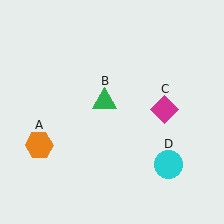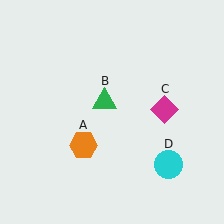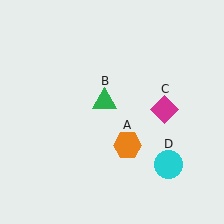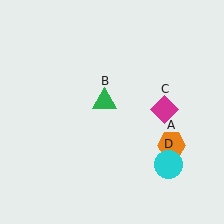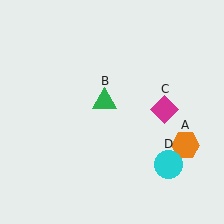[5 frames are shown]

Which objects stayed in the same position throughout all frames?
Green triangle (object B) and magenta diamond (object C) and cyan circle (object D) remained stationary.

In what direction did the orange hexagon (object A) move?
The orange hexagon (object A) moved right.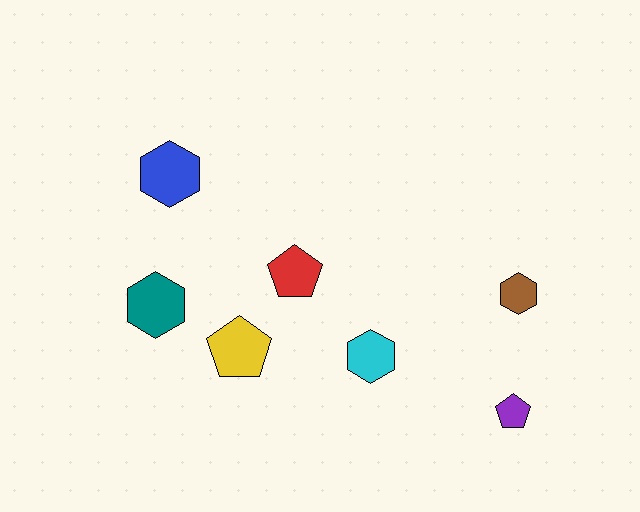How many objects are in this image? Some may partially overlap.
There are 7 objects.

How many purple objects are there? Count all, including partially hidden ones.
There is 1 purple object.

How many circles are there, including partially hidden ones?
There are no circles.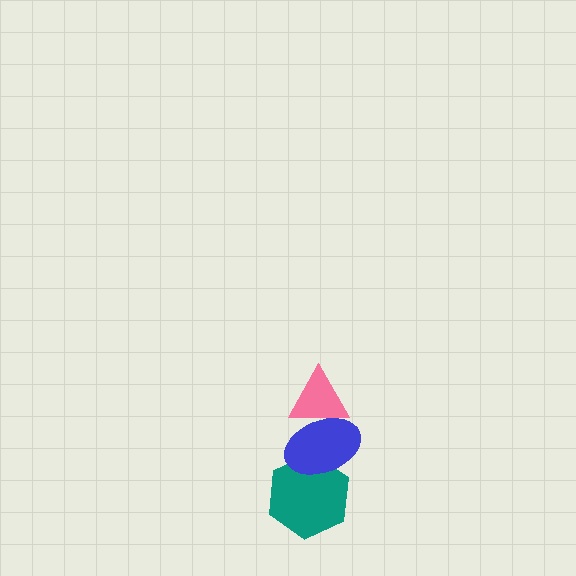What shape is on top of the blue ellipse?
The pink triangle is on top of the blue ellipse.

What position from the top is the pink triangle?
The pink triangle is 1st from the top.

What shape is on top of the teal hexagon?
The blue ellipse is on top of the teal hexagon.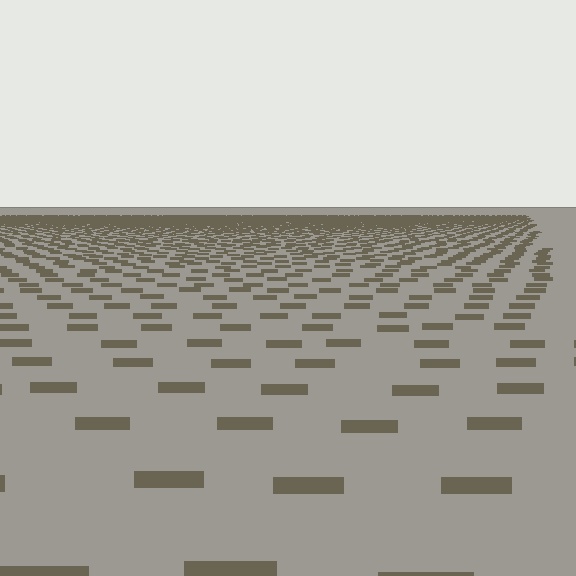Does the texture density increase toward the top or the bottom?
Density increases toward the top.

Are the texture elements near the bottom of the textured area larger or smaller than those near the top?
Larger. Near the bottom, elements are closer to the viewer and appear at a bigger on-screen size.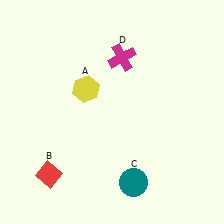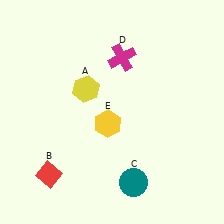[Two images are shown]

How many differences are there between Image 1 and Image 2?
There is 1 difference between the two images.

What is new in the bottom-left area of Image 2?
A yellow hexagon (E) was added in the bottom-left area of Image 2.